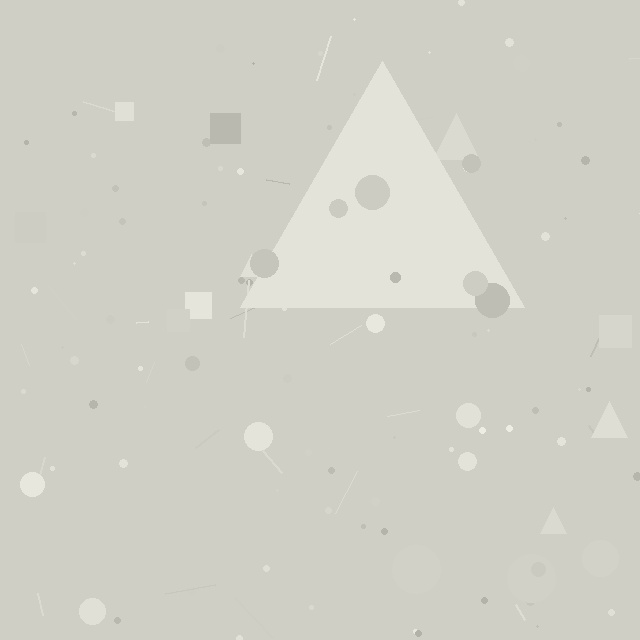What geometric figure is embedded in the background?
A triangle is embedded in the background.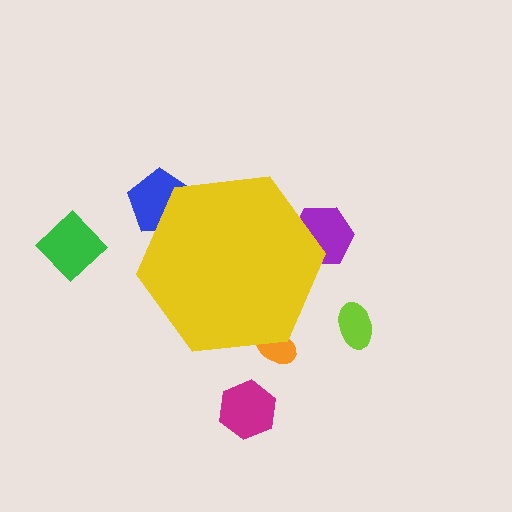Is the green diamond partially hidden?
No, the green diamond is fully visible.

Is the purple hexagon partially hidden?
Yes, the purple hexagon is partially hidden behind the yellow hexagon.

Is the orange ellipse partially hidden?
Yes, the orange ellipse is partially hidden behind the yellow hexagon.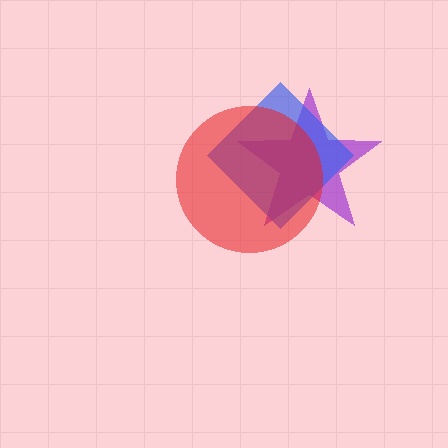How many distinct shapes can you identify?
There are 3 distinct shapes: a purple star, a blue diamond, a red circle.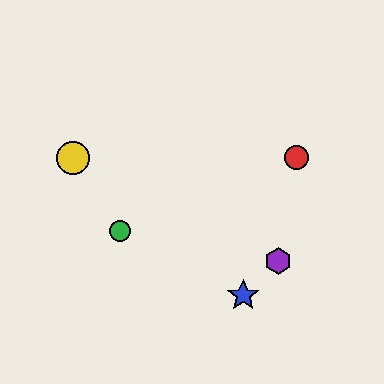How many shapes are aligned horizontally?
2 shapes (the red circle, the yellow circle) are aligned horizontally.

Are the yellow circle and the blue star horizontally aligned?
No, the yellow circle is at y≈158 and the blue star is at y≈296.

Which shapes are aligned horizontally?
The red circle, the yellow circle are aligned horizontally.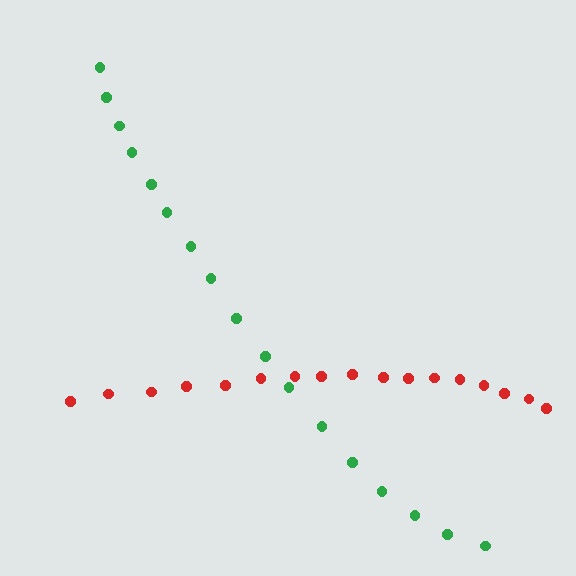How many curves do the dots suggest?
There are 2 distinct paths.